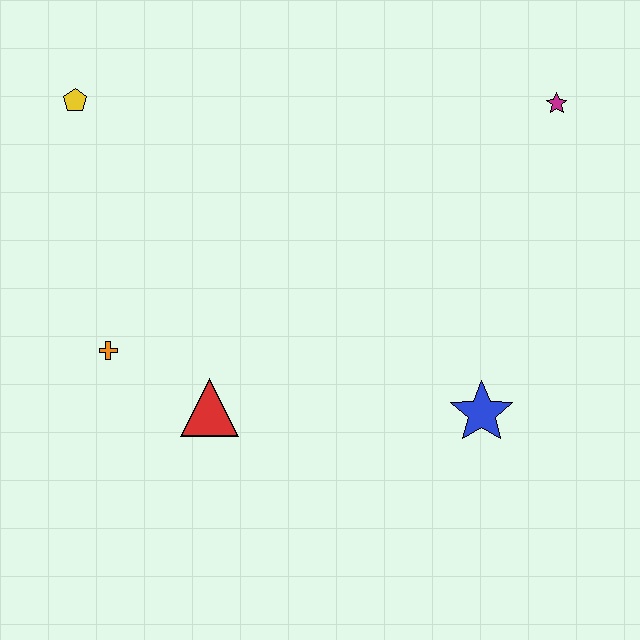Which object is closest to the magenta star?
The blue star is closest to the magenta star.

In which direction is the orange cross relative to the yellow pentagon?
The orange cross is below the yellow pentagon.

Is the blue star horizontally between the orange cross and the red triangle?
No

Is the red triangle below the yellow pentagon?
Yes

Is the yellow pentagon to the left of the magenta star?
Yes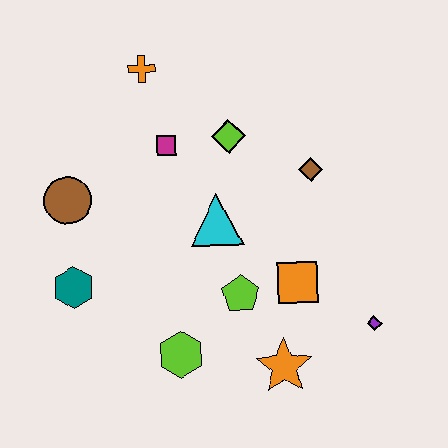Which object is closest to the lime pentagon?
The orange square is closest to the lime pentagon.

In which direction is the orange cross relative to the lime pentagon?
The orange cross is above the lime pentagon.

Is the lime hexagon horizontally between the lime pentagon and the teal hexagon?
Yes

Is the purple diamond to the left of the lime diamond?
No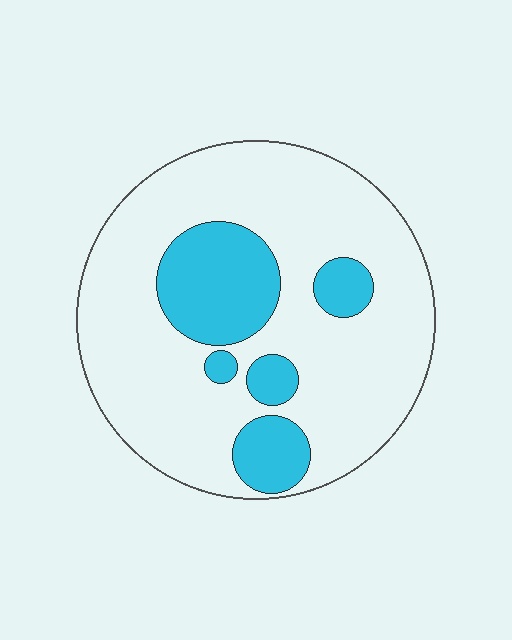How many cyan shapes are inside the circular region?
5.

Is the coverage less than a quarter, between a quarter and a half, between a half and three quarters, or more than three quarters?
Less than a quarter.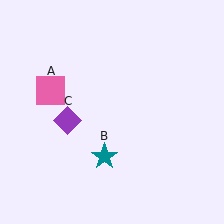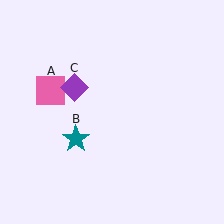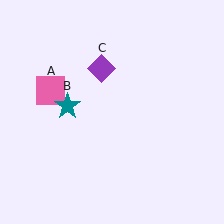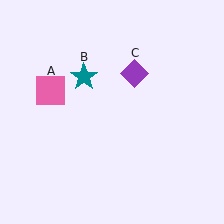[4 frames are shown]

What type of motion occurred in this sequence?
The teal star (object B), purple diamond (object C) rotated clockwise around the center of the scene.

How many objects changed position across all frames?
2 objects changed position: teal star (object B), purple diamond (object C).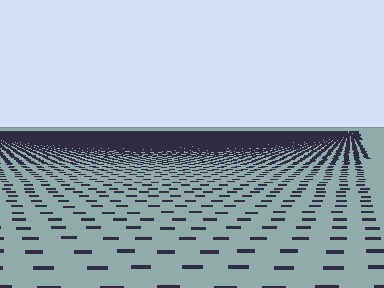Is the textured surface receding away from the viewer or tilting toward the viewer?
The surface is receding away from the viewer. Texture elements get smaller and denser toward the top.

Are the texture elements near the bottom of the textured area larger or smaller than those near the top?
Larger. Near the bottom, elements are closer to the viewer and appear at a bigger on-screen size.